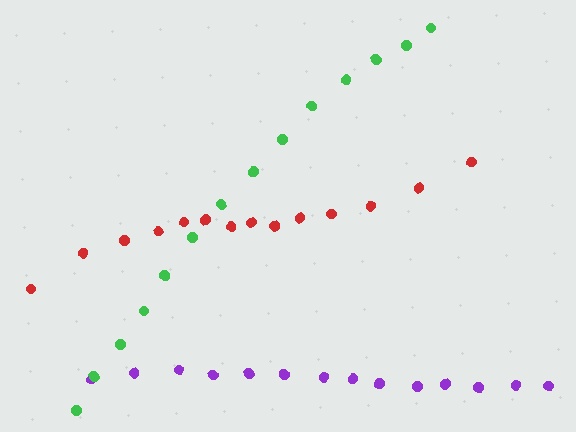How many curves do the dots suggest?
There are 3 distinct paths.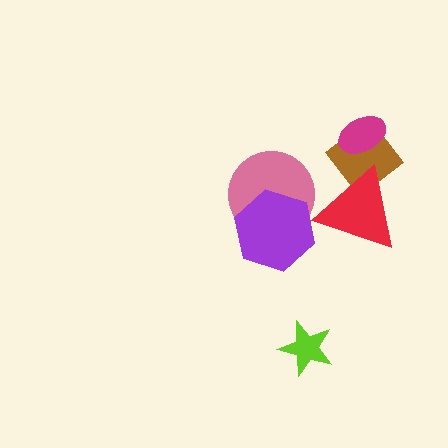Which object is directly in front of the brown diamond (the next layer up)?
The magenta ellipse is directly in front of the brown diamond.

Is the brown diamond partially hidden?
Yes, it is partially covered by another shape.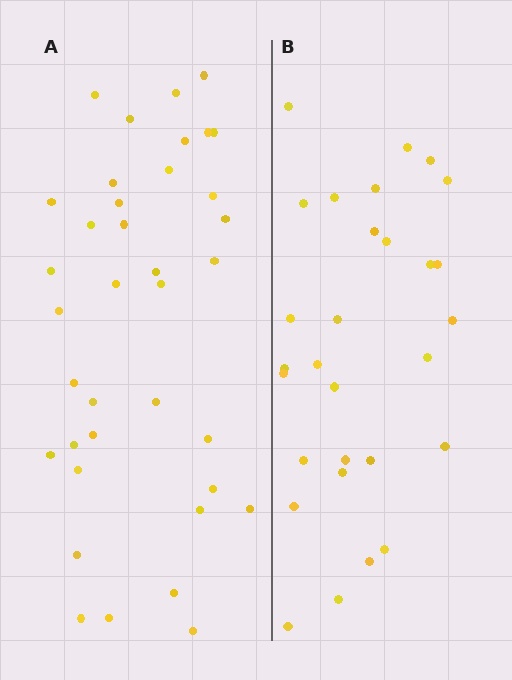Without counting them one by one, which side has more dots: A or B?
Region A (the left region) has more dots.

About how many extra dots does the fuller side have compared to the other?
Region A has roughly 8 or so more dots than region B.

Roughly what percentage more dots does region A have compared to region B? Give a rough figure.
About 30% more.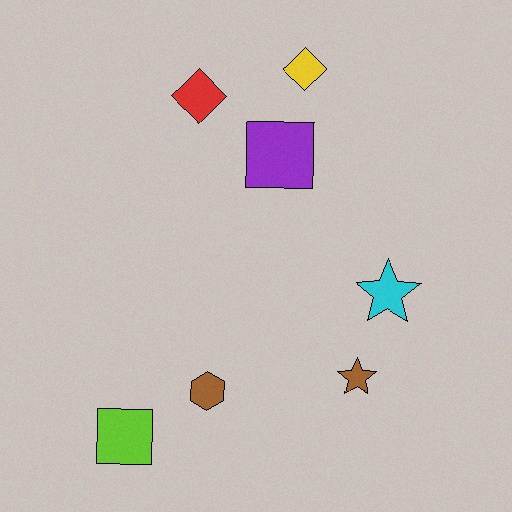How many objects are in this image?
There are 7 objects.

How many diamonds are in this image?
There are 2 diamonds.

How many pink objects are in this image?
There are no pink objects.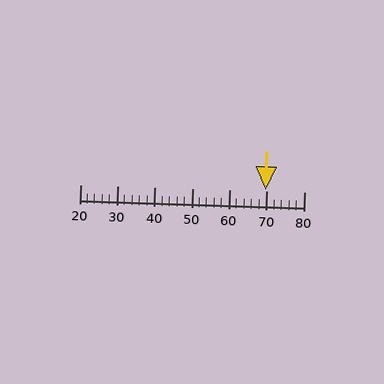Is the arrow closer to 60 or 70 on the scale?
The arrow is closer to 70.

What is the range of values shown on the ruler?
The ruler shows values from 20 to 80.